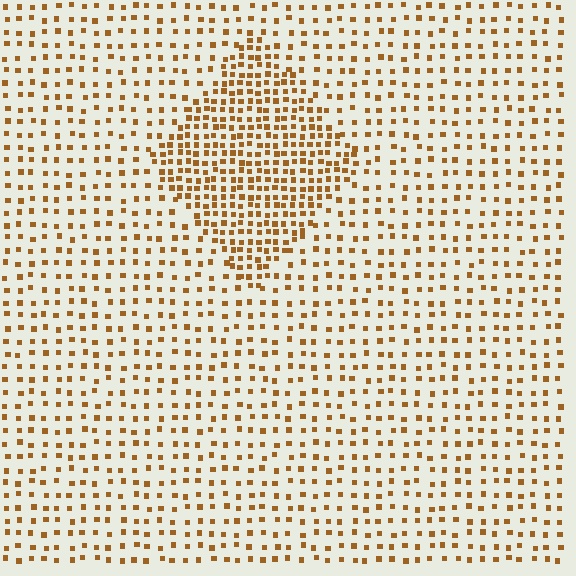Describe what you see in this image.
The image contains small brown elements arranged at two different densities. A diamond-shaped region is visible where the elements are more densely packed than the surrounding area.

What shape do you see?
I see a diamond.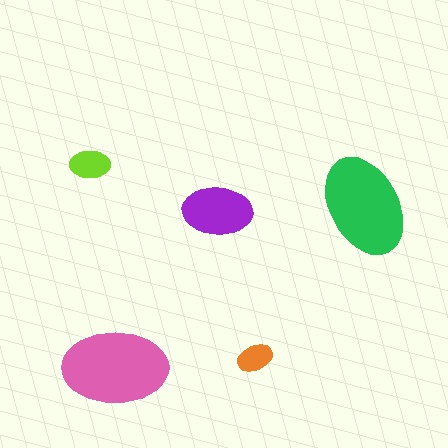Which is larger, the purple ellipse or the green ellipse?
The green one.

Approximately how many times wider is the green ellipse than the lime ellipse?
About 2.5 times wider.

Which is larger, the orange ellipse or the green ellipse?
The green one.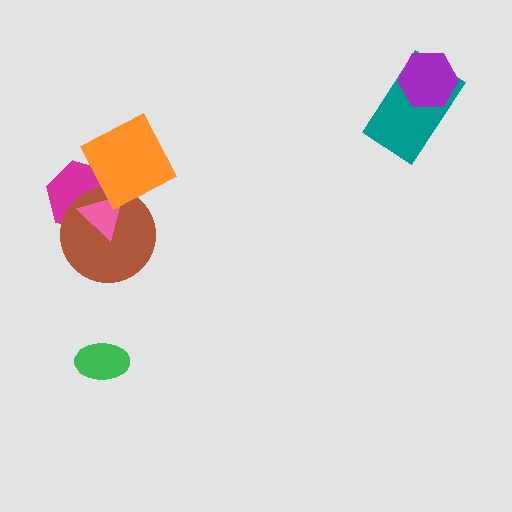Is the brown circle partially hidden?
Yes, it is partially covered by another shape.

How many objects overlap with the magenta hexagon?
3 objects overlap with the magenta hexagon.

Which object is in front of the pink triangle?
The orange diamond is in front of the pink triangle.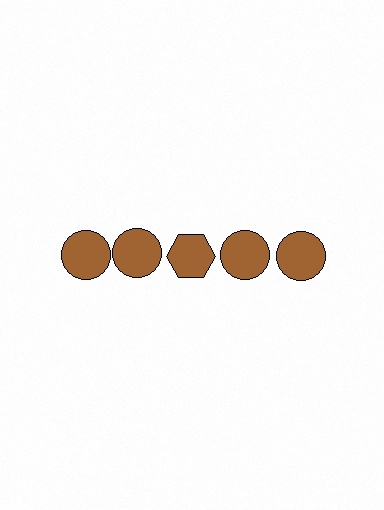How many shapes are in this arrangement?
There are 5 shapes arranged in a grid pattern.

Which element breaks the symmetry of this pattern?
The brown hexagon in the top row, center column breaks the symmetry. All other shapes are brown circles.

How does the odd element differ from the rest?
It has a different shape: hexagon instead of circle.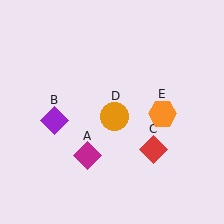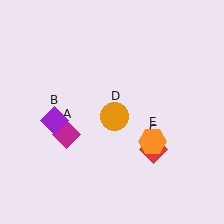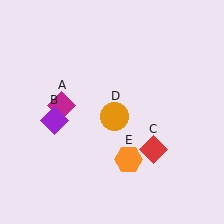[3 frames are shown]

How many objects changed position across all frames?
2 objects changed position: magenta diamond (object A), orange hexagon (object E).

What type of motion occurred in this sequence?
The magenta diamond (object A), orange hexagon (object E) rotated clockwise around the center of the scene.